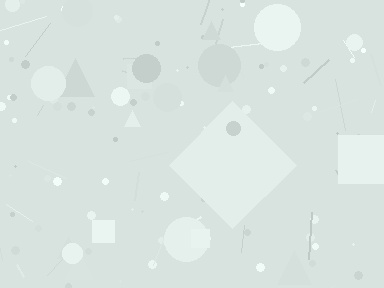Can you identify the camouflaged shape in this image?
The camouflaged shape is a diamond.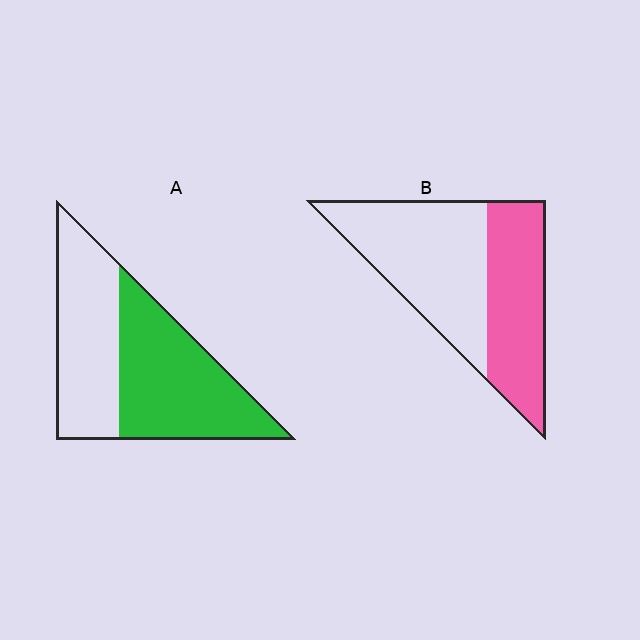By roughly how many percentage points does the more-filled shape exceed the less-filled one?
By roughly 10 percentage points (A over B).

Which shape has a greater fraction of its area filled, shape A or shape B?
Shape A.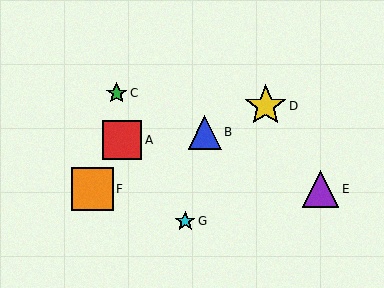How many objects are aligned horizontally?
2 objects (E, F) are aligned horizontally.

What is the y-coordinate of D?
Object D is at y≈106.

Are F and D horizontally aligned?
No, F is at y≈189 and D is at y≈106.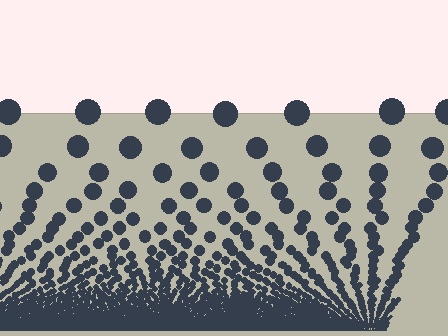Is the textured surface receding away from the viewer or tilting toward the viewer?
The surface appears to tilt toward the viewer. Texture elements get larger and sparser toward the top.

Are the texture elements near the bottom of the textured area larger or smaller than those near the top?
Smaller. The gradient is inverted — elements near the bottom are smaller and denser.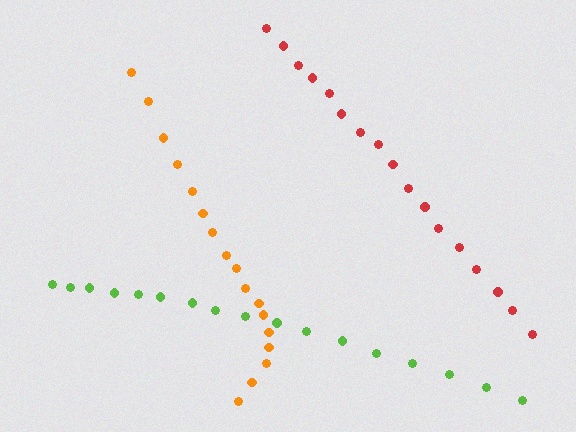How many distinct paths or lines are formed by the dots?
There are 3 distinct paths.